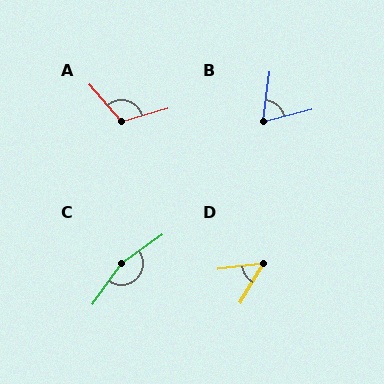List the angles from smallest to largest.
D (52°), B (68°), A (115°), C (161°).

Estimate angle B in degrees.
Approximately 68 degrees.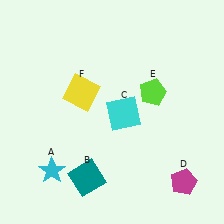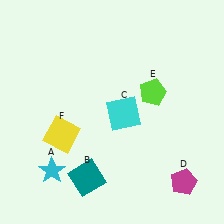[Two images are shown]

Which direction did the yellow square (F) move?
The yellow square (F) moved down.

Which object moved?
The yellow square (F) moved down.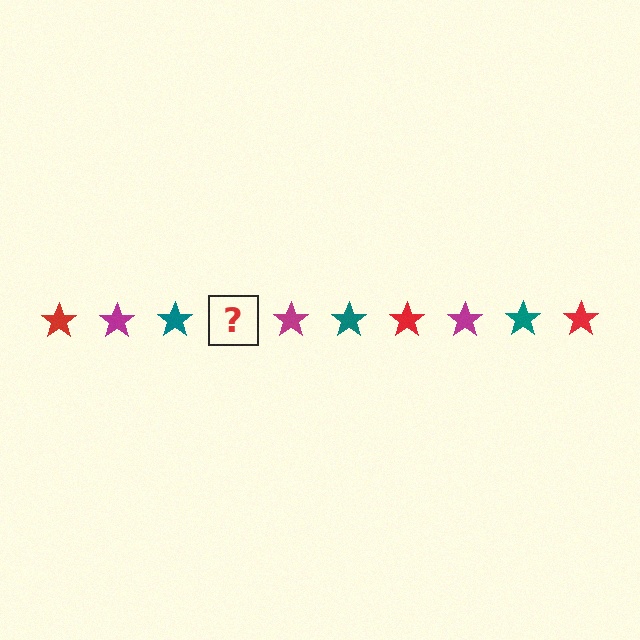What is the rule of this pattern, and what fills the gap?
The rule is that the pattern cycles through red, magenta, teal stars. The gap should be filled with a red star.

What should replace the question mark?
The question mark should be replaced with a red star.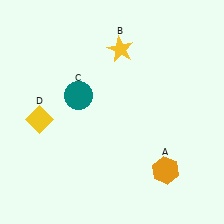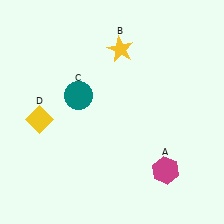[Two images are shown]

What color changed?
The hexagon (A) changed from orange in Image 1 to magenta in Image 2.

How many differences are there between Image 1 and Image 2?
There is 1 difference between the two images.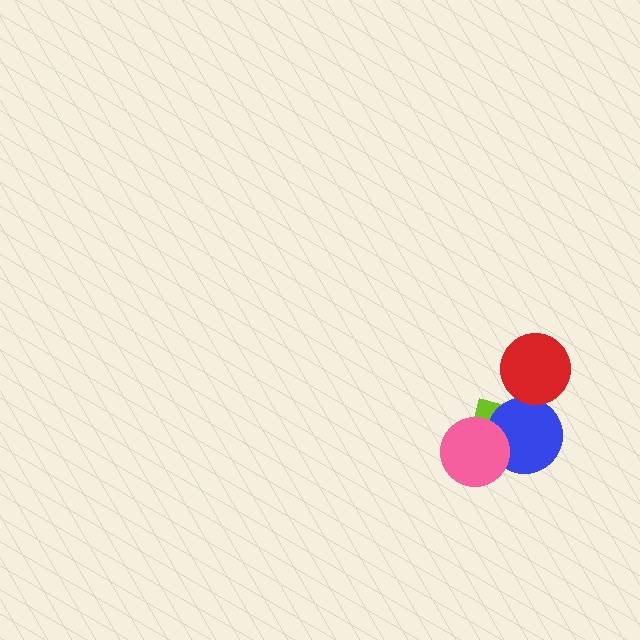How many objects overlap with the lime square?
2 objects overlap with the lime square.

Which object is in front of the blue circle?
The pink circle is in front of the blue circle.